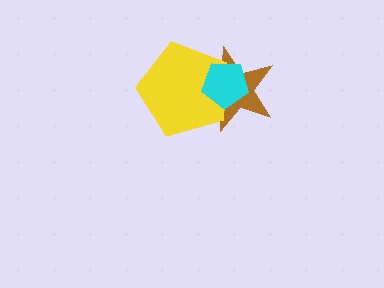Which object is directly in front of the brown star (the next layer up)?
The yellow pentagon is directly in front of the brown star.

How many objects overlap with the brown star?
2 objects overlap with the brown star.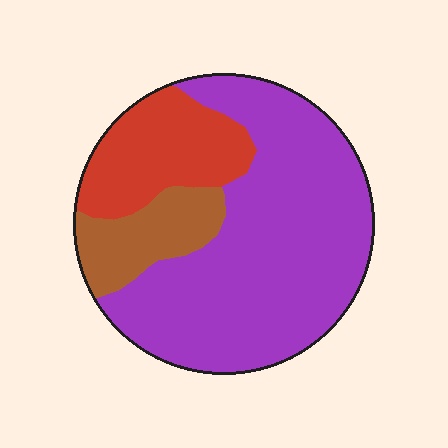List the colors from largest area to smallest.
From largest to smallest: purple, red, brown.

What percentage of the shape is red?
Red takes up less than a quarter of the shape.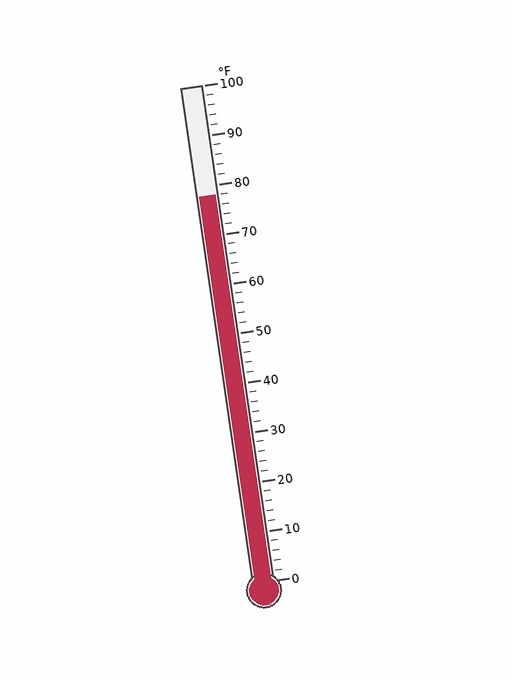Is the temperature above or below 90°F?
The temperature is below 90°F.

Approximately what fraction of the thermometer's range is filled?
The thermometer is filled to approximately 80% of its range.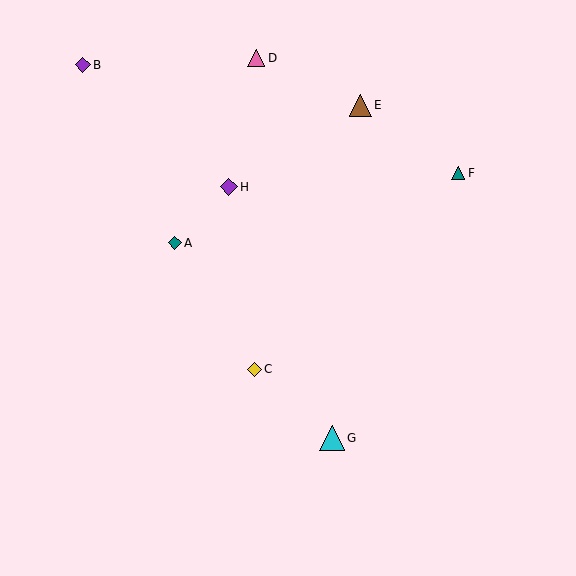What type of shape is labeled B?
Shape B is a purple diamond.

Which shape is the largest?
The cyan triangle (labeled G) is the largest.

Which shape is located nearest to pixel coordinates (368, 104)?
The brown triangle (labeled E) at (361, 105) is nearest to that location.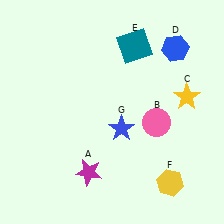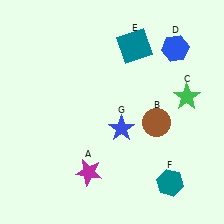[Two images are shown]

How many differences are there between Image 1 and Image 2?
There are 3 differences between the two images.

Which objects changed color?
B changed from pink to brown. C changed from yellow to green. F changed from yellow to teal.